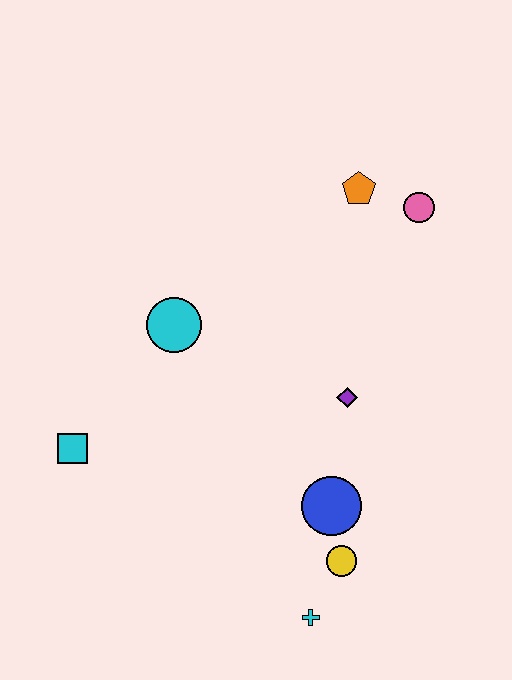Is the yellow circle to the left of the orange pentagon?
Yes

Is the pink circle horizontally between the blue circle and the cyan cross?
No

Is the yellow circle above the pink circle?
No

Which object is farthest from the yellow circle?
The orange pentagon is farthest from the yellow circle.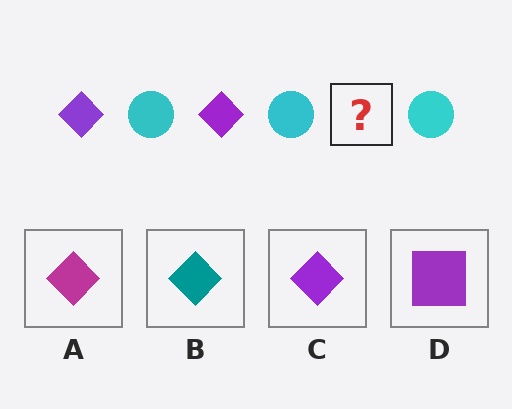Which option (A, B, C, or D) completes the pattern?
C.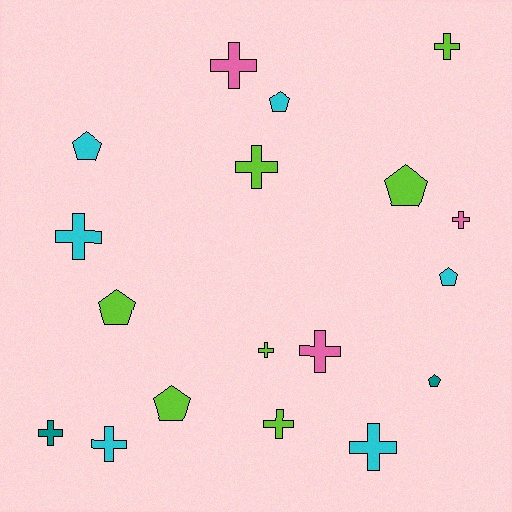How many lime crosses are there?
There are 4 lime crosses.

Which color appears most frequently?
Lime, with 7 objects.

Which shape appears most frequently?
Cross, with 11 objects.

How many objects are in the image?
There are 18 objects.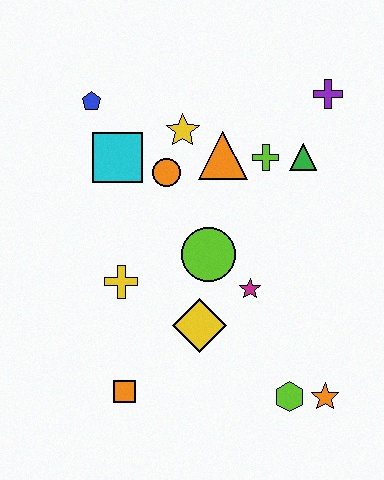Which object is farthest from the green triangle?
The orange square is farthest from the green triangle.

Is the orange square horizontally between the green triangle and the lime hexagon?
No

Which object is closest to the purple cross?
The green triangle is closest to the purple cross.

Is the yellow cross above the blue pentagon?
No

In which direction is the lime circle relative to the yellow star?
The lime circle is below the yellow star.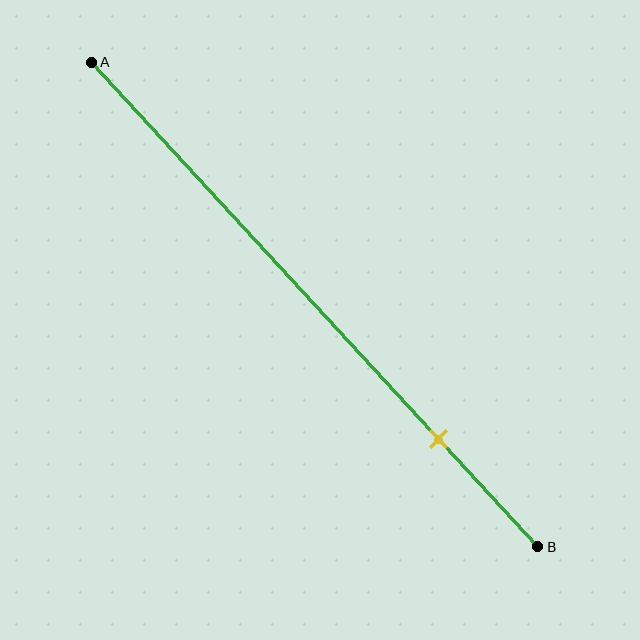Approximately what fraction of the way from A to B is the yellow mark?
The yellow mark is approximately 80% of the way from A to B.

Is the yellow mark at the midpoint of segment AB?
No, the mark is at about 80% from A, not at the 50% midpoint.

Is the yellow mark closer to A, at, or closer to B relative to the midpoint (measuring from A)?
The yellow mark is closer to point B than the midpoint of segment AB.